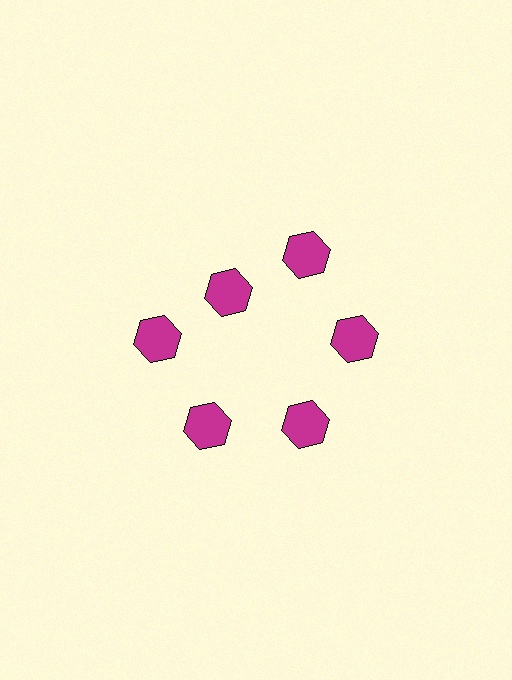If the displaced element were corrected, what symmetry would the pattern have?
It would have 6-fold rotational symmetry — the pattern would map onto itself every 60 degrees.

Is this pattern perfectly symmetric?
No. The 6 magenta hexagons are arranged in a ring, but one element near the 11 o'clock position is pulled inward toward the center, breaking the 6-fold rotational symmetry.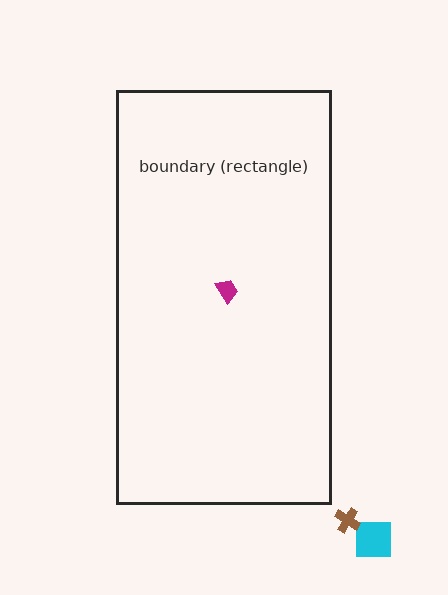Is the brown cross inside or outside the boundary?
Outside.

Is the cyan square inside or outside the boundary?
Outside.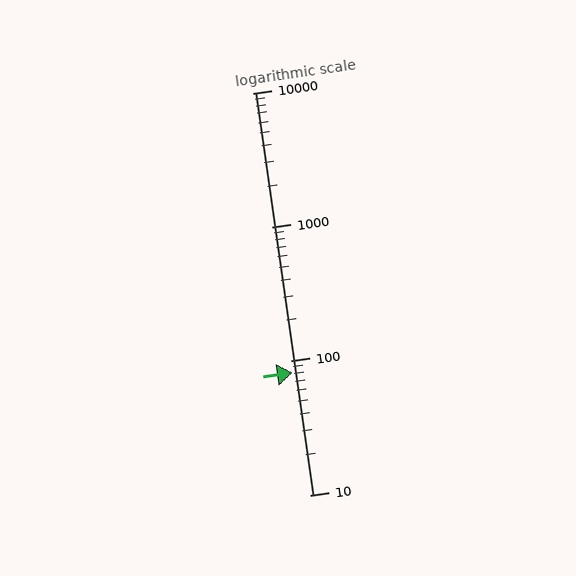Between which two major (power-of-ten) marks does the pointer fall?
The pointer is between 10 and 100.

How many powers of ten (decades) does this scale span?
The scale spans 3 decades, from 10 to 10000.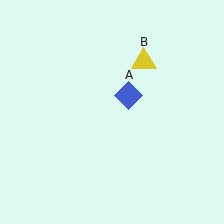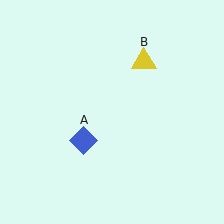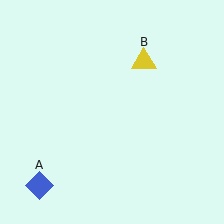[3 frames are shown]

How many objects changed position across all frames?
1 object changed position: blue diamond (object A).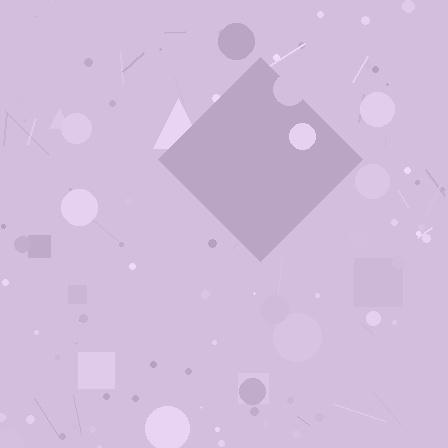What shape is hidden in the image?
A diamond is hidden in the image.